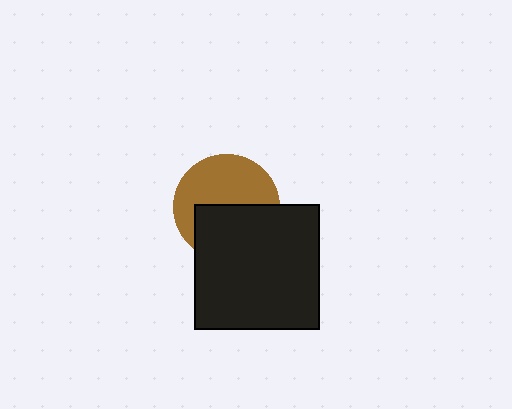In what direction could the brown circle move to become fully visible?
The brown circle could move up. That would shift it out from behind the black square entirely.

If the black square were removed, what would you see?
You would see the complete brown circle.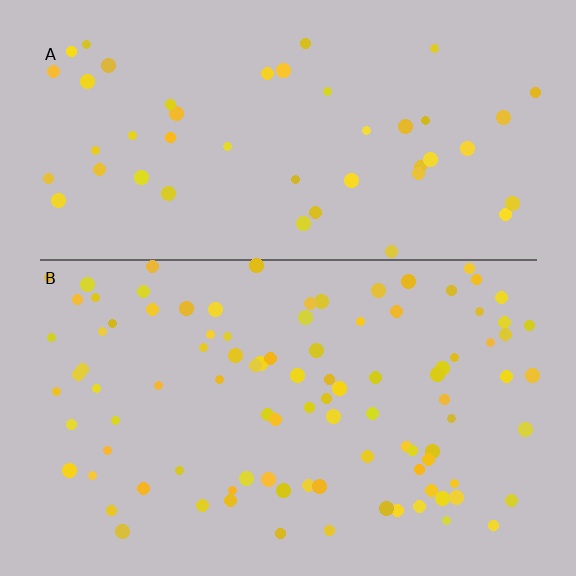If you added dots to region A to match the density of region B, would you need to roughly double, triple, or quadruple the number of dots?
Approximately double.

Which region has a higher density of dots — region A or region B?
B (the bottom).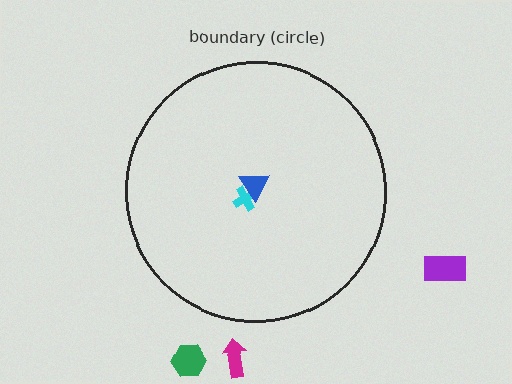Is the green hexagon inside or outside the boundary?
Outside.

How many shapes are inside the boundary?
2 inside, 3 outside.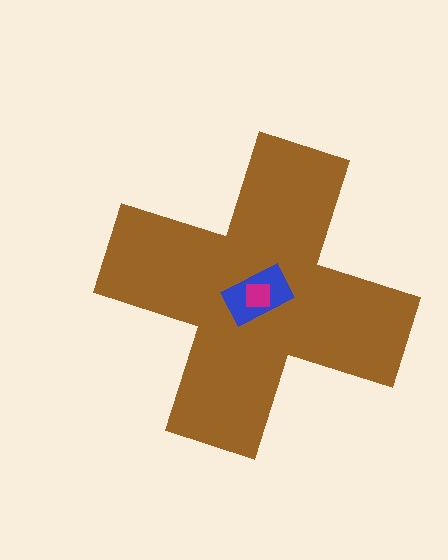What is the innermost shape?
The magenta square.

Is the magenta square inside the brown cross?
Yes.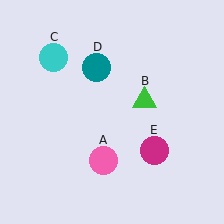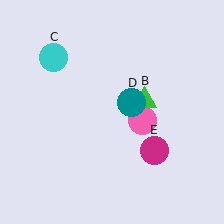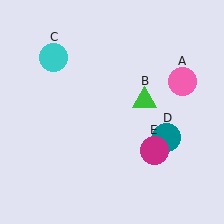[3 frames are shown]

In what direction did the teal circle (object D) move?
The teal circle (object D) moved down and to the right.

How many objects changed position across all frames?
2 objects changed position: pink circle (object A), teal circle (object D).